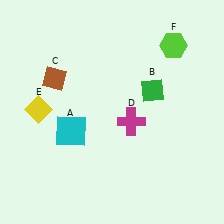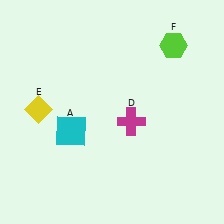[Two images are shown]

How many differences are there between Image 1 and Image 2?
There are 2 differences between the two images.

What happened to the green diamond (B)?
The green diamond (B) was removed in Image 2. It was in the top-right area of Image 1.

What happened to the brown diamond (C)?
The brown diamond (C) was removed in Image 2. It was in the top-left area of Image 1.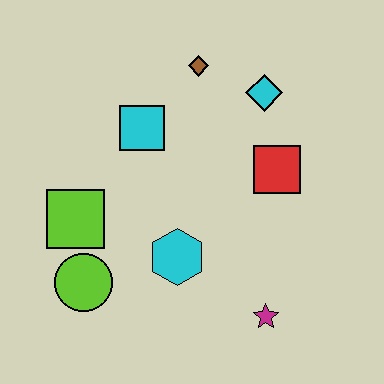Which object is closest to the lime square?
The lime circle is closest to the lime square.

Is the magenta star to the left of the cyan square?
No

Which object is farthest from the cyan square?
The magenta star is farthest from the cyan square.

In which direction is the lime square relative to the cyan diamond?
The lime square is to the left of the cyan diamond.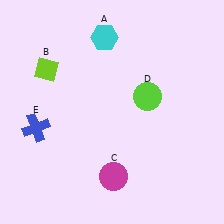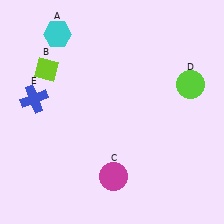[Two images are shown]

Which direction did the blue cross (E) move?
The blue cross (E) moved up.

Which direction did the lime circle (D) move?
The lime circle (D) moved right.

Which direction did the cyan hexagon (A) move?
The cyan hexagon (A) moved left.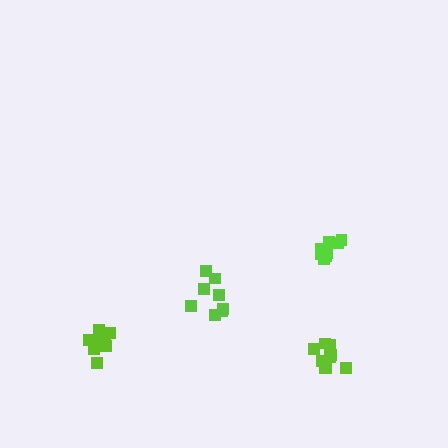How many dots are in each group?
Group 1: 8 dots, Group 2: 10 dots, Group 3: 9 dots, Group 4: 10 dots (37 total).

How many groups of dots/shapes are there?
There are 4 groups.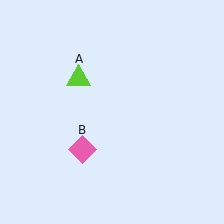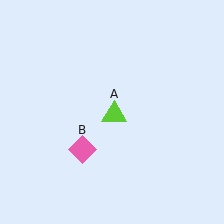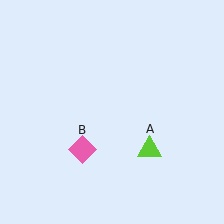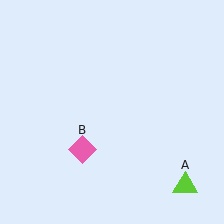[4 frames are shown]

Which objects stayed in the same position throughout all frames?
Pink diamond (object B) remained stationary.